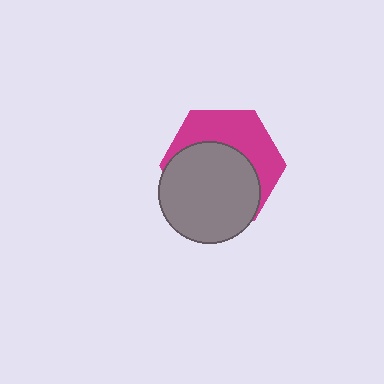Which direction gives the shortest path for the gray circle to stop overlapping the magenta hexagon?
Moving down gives the shortest separation.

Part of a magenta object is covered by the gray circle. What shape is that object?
It is a hexagon.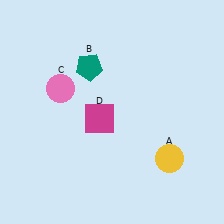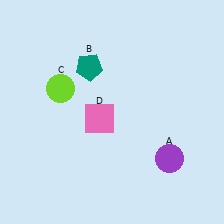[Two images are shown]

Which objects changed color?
A changed from yellow to purple. C changed from pink to lime. D changed from magenta to pink.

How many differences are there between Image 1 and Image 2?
There are 3 differences between the two images.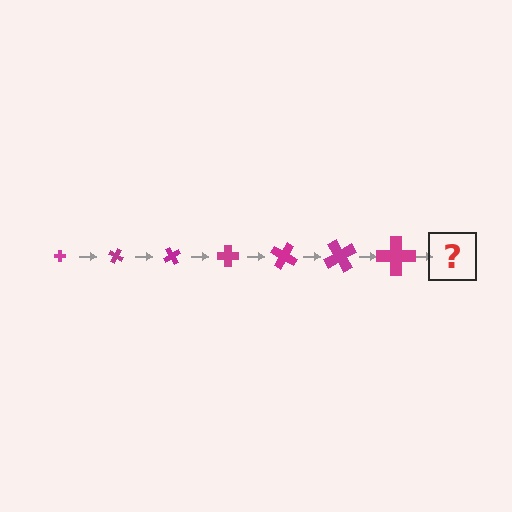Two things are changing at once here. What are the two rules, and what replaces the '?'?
The two rules are that the cross grows larger each step and it rotates 30 degrees each step. The '?' should be a cross, larger than the previous one and rotated 210 degrees from the start.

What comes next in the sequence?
The next element should be a cross, larger than the previous one and rotated 210 degrees from the start.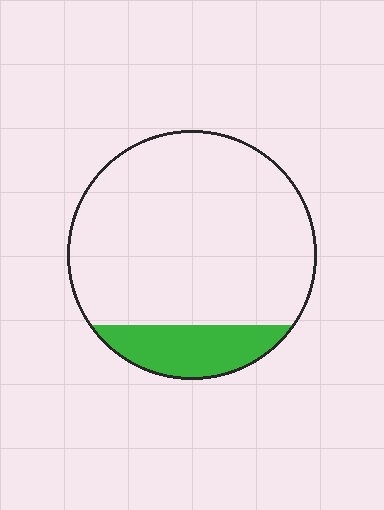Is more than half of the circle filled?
No.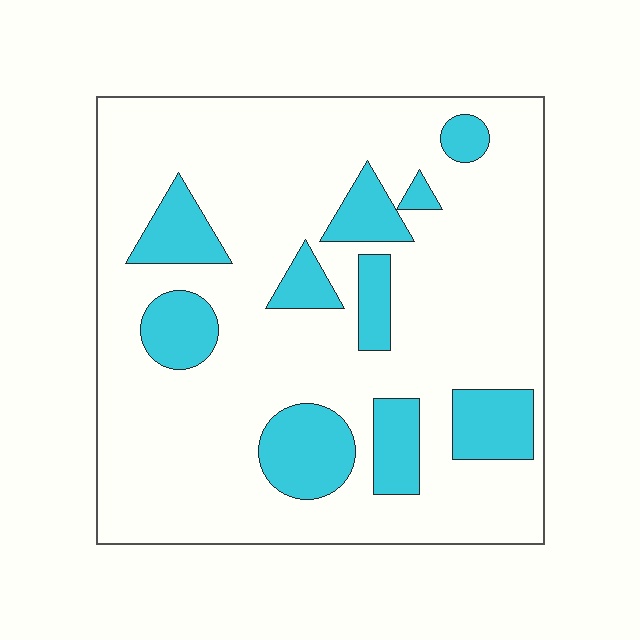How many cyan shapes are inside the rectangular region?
10.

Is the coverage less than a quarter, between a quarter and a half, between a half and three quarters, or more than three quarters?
Less than a quarter.